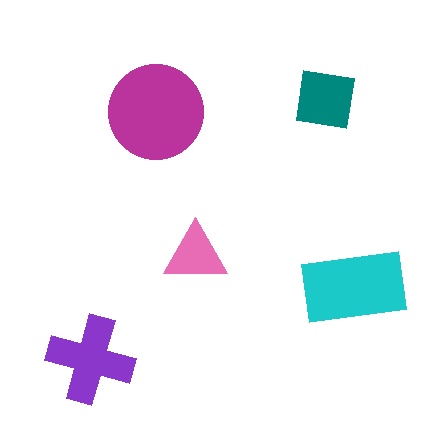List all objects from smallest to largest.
The pink triangle, the teal square, the purple cross, the cyan rectangle, the magenta circle.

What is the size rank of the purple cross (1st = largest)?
3rd.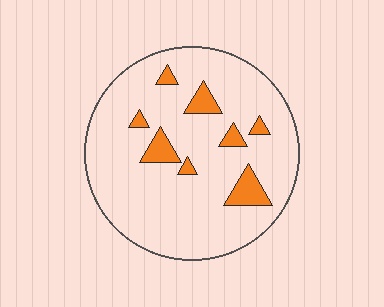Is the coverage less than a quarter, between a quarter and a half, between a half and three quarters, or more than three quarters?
Less than a quarter.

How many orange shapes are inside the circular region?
8.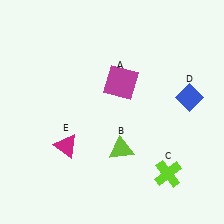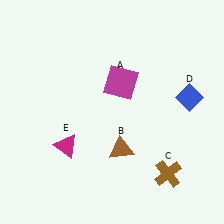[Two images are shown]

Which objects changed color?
B changed from lime to brown. C changed from lime to brown.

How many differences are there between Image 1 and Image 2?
There are 2 differences between the two images.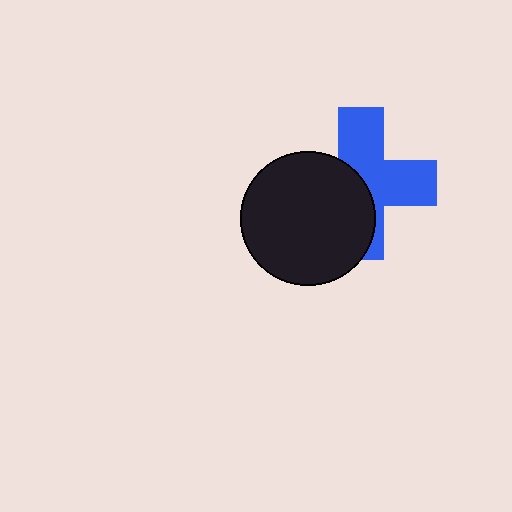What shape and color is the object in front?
The object in front is a black circle.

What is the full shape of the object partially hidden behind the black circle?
The partially hidden object is a blue cross.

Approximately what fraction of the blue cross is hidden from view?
Roughly 46% of the blue cross is hidden behind the black circle.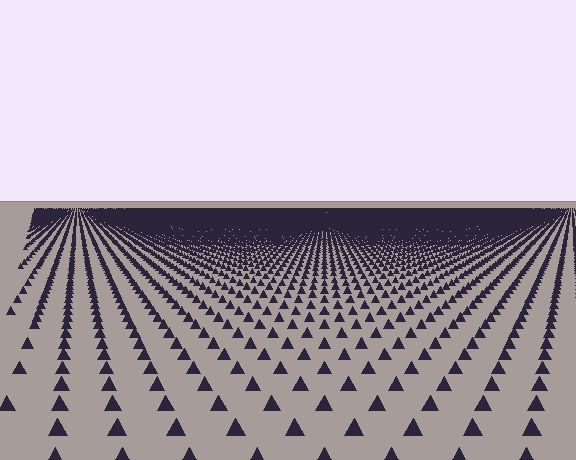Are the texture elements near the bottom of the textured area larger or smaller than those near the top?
Larger. Near the bottom, elements are closer to the viewer and appear at a bigger on-screen size.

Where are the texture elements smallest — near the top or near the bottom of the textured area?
Near the top.